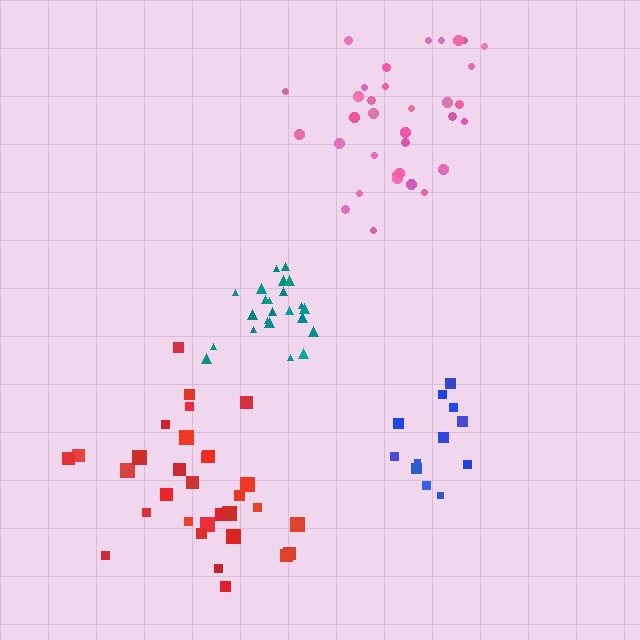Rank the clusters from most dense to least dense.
teal, blue, pink, red.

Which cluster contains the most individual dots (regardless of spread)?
Pink (34).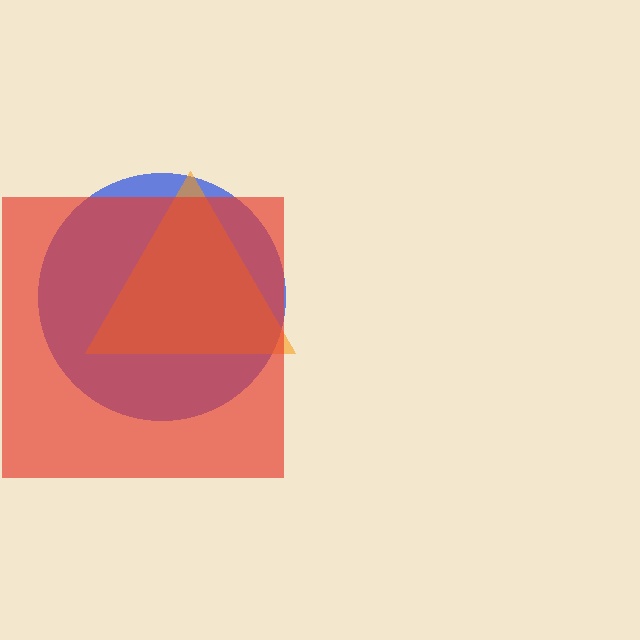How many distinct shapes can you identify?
There are 3 distinct shapes: a blue circle, an orange triangle, a red square.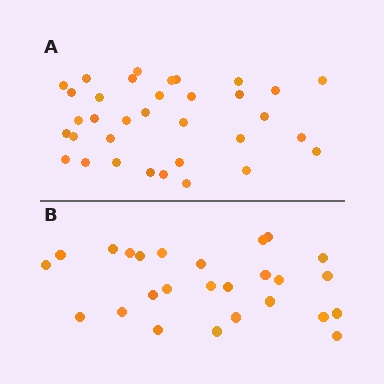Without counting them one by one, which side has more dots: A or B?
Region A (the top region) has more dots.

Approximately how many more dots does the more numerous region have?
Region A has roughly 8 or so more dots than region B.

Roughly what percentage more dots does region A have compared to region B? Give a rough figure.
About 30% more.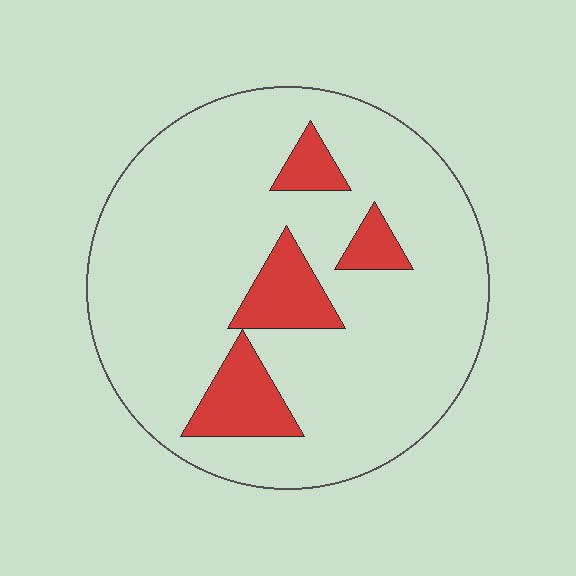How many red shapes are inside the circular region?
4.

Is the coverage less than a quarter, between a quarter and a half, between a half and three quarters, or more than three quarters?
Less than a quarter.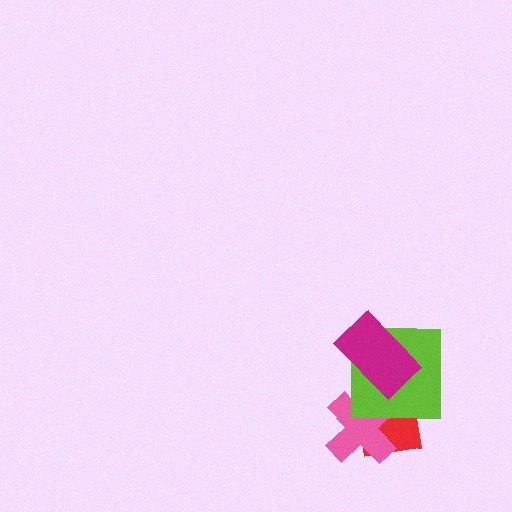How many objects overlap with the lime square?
3 objects overlap with the lime square.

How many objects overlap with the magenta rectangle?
1 object overlaps with the magenta rectangle.